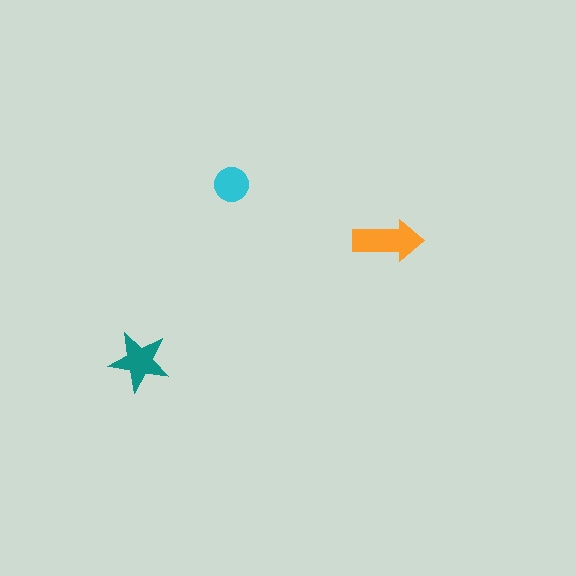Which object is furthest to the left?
The teal star is leftmost.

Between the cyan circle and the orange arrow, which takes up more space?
The orange arrow.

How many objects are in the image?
There are 3 objects in the image.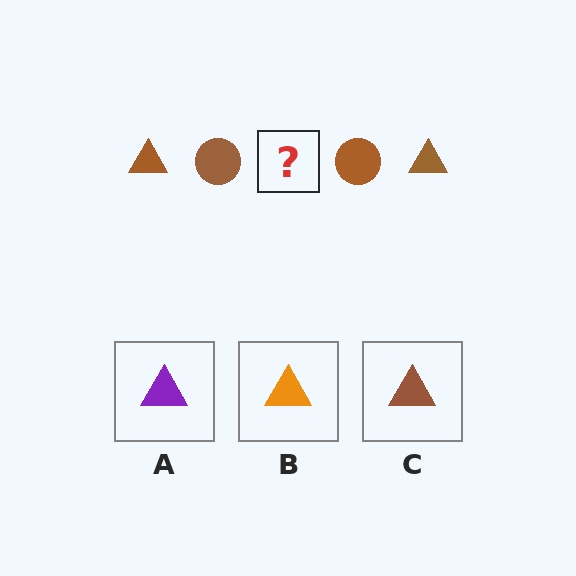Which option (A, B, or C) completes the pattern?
C.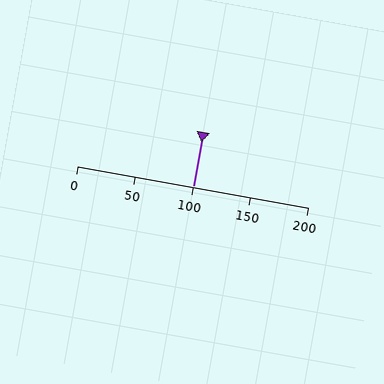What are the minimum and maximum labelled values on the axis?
The axis runs from 0 to 200.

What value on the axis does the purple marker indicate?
The marker indicates approximately 100.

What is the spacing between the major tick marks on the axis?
The major ticks are spaced 50 apart.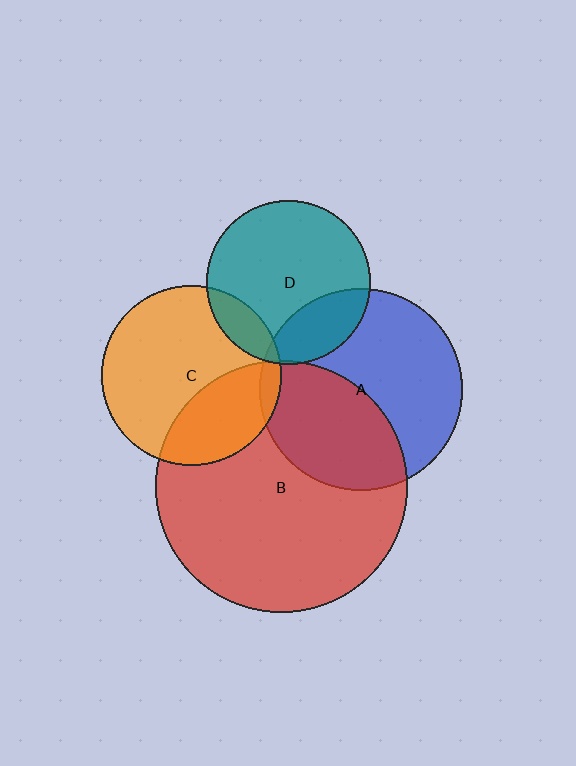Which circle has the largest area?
Circle B (red).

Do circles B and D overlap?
Yes.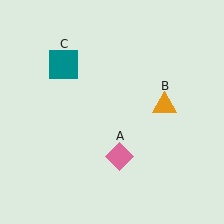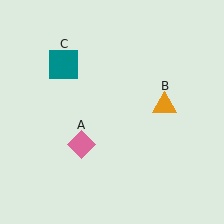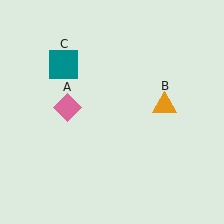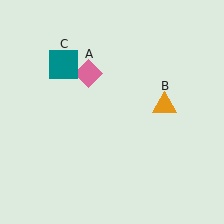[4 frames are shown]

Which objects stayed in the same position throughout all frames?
Orange triangle (object B) and teal square (object C) remained stationary.